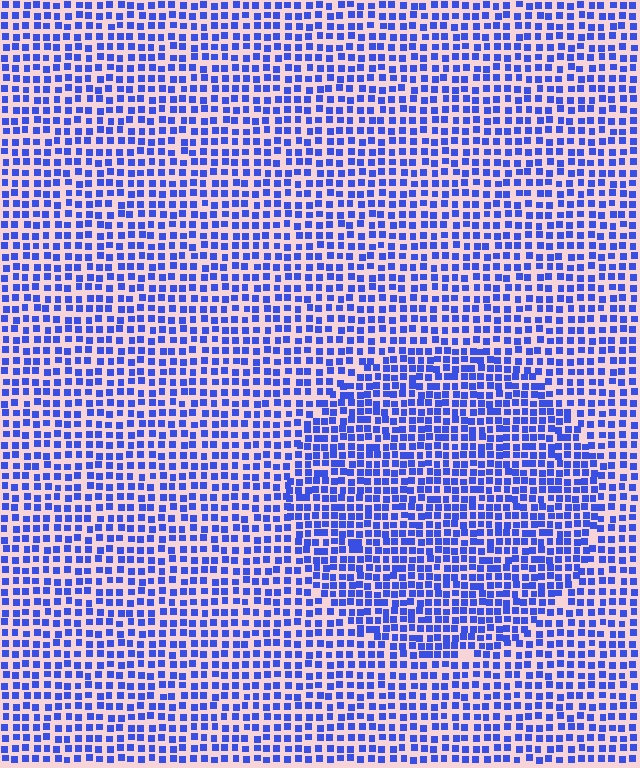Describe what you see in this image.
The image contains small blue elements arranged at two different densities. A circle-shaped region is visible where the elements are more densely packed than the surrounding area.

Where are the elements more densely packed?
The elements are more densely packed inside the circle boundary.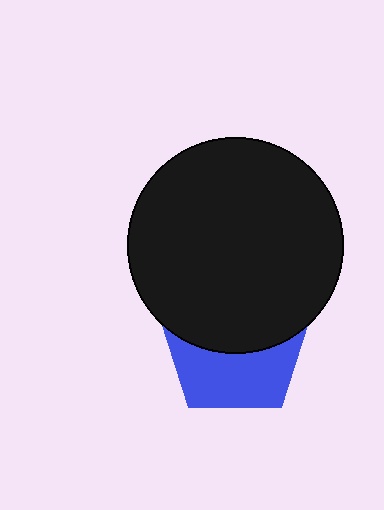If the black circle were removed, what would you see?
You would see the complete blue pentagon.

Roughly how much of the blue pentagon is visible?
About half of it is visible (roughly 47%).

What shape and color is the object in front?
The object in front is a black circle.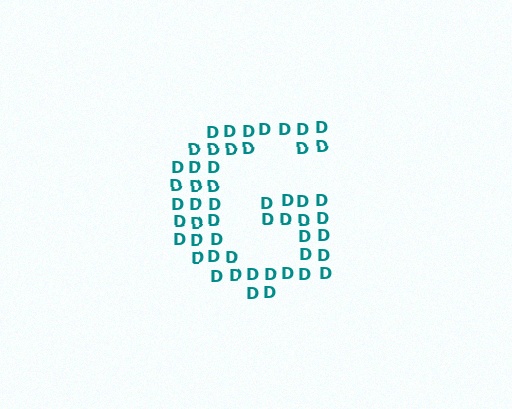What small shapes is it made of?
It is made of small letter D's.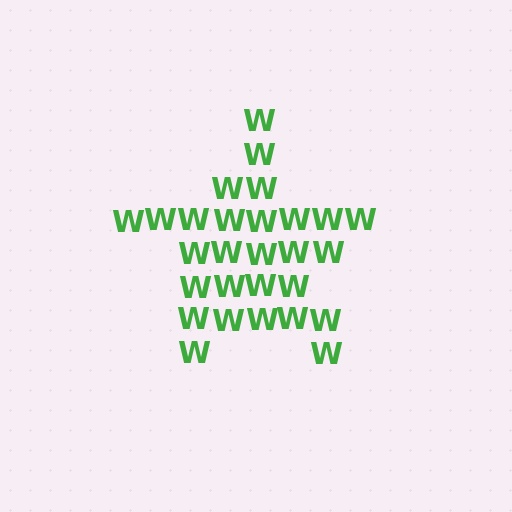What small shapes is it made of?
It is made of small letter W's.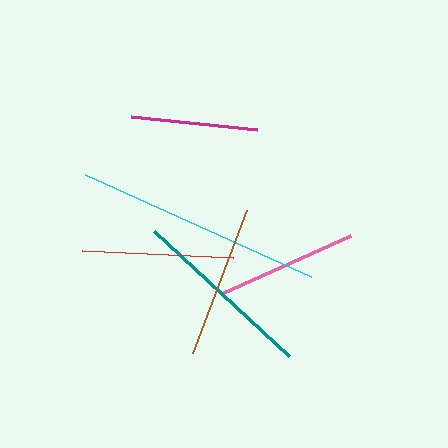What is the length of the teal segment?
The teal segment is approximately 183 pixels long.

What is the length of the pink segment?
The pink segment is approximately 142 pixels long.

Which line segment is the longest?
The cyan line is the longest at approximately 247 pixels.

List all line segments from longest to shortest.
From longest to shortest: cyan, teal, brown, red, pink, magenta.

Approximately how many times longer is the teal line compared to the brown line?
The teal line is approximately 1.2 times the length of the brown line.